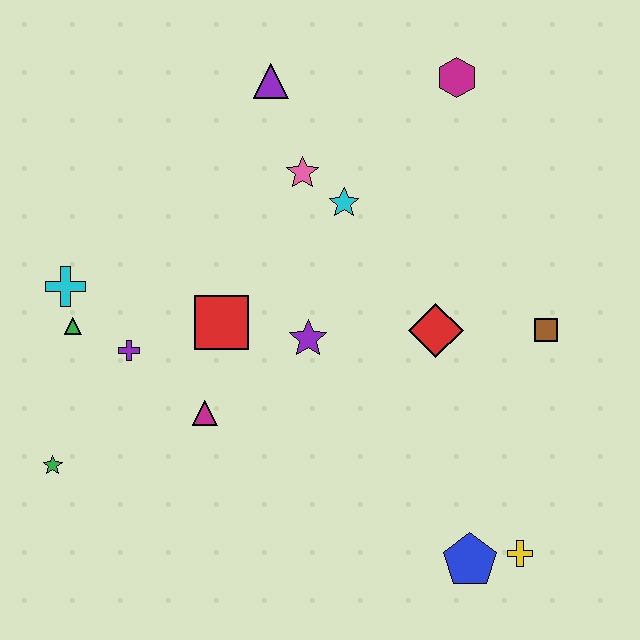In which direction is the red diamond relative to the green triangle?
The red diamond is to the right of the green triangle.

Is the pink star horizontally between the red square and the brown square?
Yes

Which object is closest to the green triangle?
The cyan cross is closest to the green triangle.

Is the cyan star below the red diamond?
No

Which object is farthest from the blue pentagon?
The purple triangle is farthest from the blue pentagon.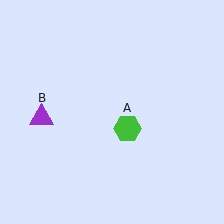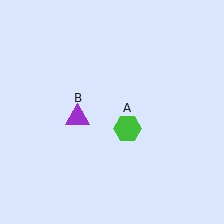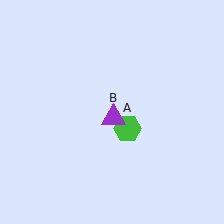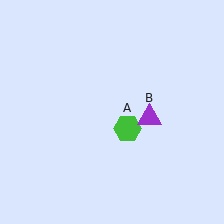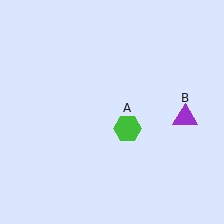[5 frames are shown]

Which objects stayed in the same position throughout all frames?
Green hexagon (object A) remained stationary.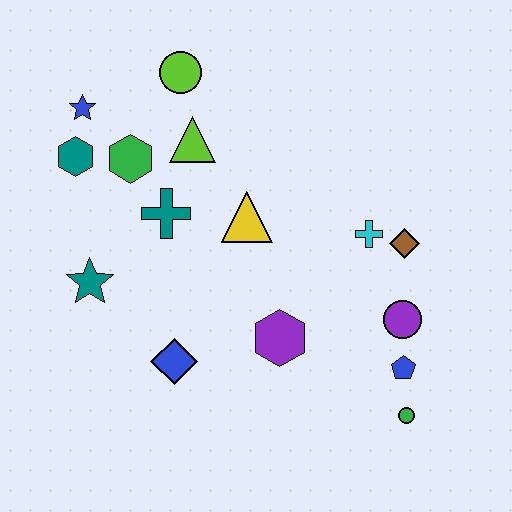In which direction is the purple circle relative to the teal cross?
The purple circle is to the right of the teal cross.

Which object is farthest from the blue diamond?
The lime circle is farthest from the blue diamond.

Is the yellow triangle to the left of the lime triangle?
No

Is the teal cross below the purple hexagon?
No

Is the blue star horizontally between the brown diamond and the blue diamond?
No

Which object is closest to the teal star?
The teal cross is closest to the teal star.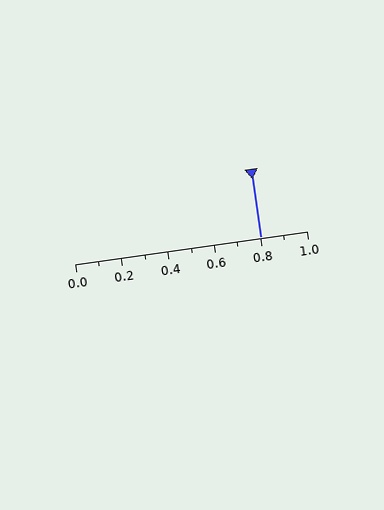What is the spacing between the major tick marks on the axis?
The major ticks are spaced 0.2 apart.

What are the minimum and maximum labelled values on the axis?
The axis runs from 0.0 to 1.0.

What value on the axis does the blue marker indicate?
The marker indicates approximately 0.8.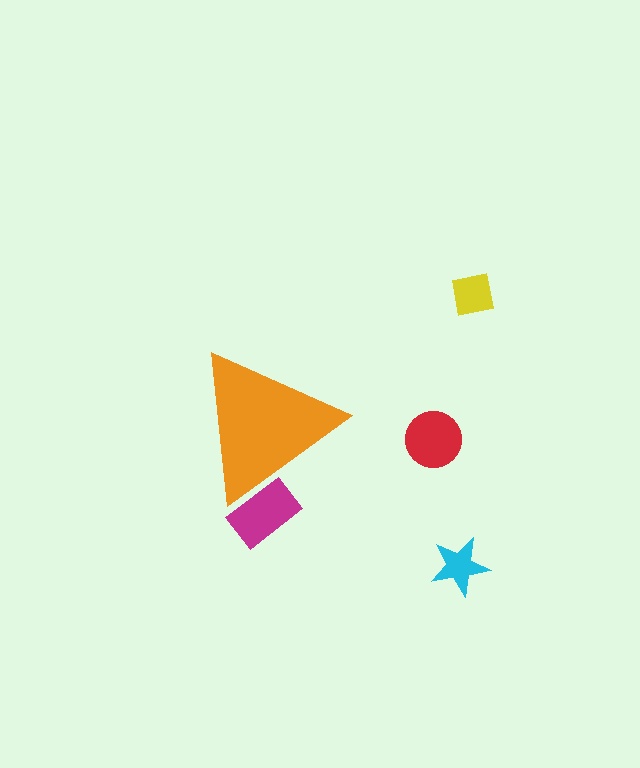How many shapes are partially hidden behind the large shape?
1 shape is partially hidden.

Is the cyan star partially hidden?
No, the cyan star is fully visible.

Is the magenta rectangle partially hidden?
Yes, the magenta rectangle is partially hidden behind the orange triangle.